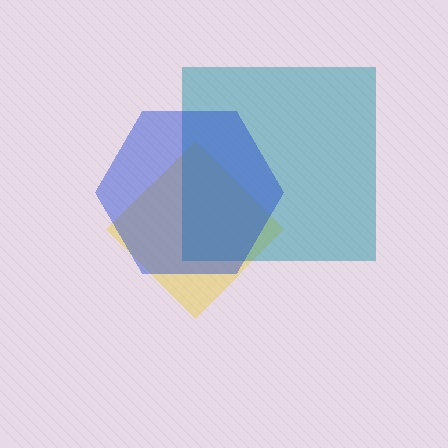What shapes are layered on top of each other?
The layered shapes are: a yellow diamond, a teal square, a blue hexagon.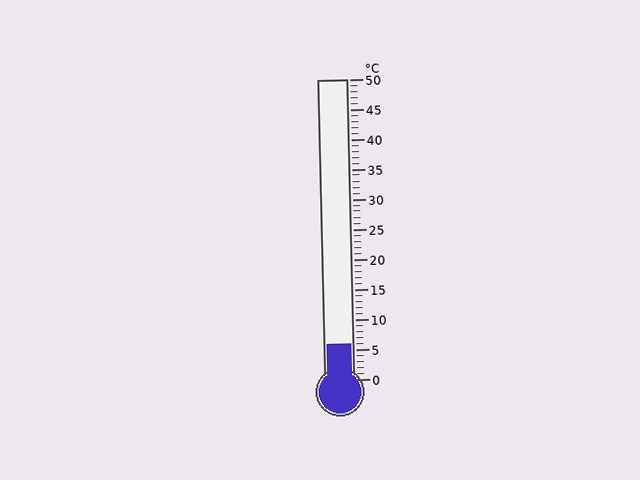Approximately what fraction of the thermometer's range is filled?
The thermometer is filled to approximately 10% of its range.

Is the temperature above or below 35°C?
The temperature is below 35°C.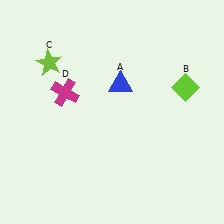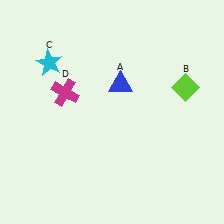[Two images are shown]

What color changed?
The star (C) changed from lime in Image 1 to cyan in Image 2.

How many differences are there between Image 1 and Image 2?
There is 1 difference between the two images.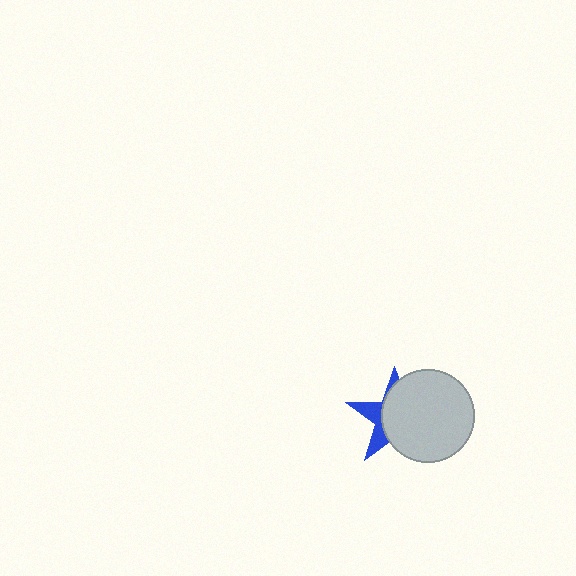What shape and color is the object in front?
The object in front is a light gray circle.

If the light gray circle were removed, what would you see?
You would see the complete blue star.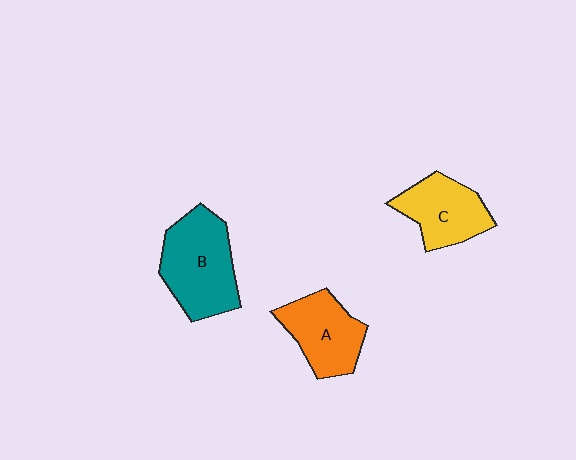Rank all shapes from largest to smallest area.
From largest to smallest: B (teal), A (orange), C (yellow).